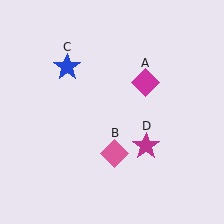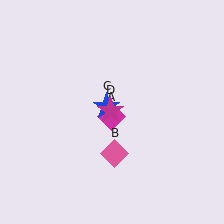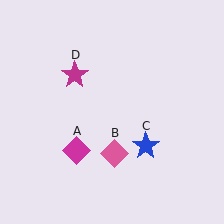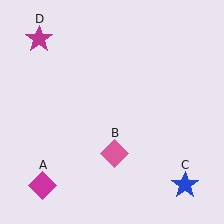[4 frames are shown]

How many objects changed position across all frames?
3 objects changed position: magenta diamond (object A), blue star (object C), magenta star (object D).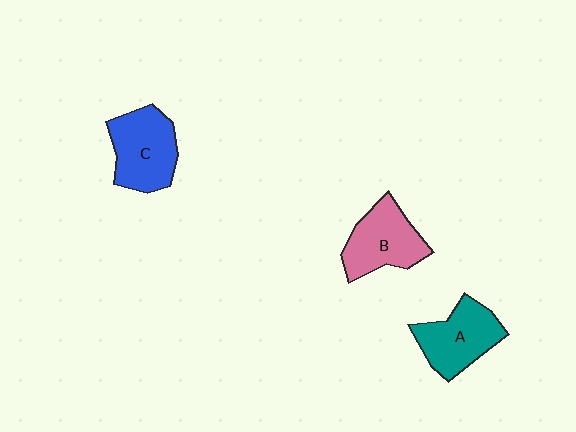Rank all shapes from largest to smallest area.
From largest to smallest: C (blue), B (pink), A (teal).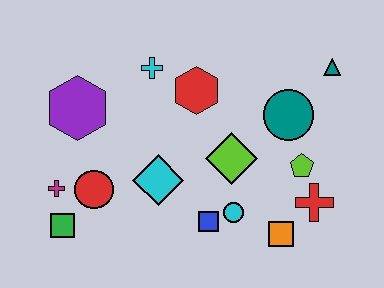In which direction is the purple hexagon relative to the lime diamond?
The purple hexagon is to the left of the lime diamond.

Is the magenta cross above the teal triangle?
No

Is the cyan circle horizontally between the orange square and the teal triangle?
No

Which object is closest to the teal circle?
The lime pentagon is closest to the teal circle.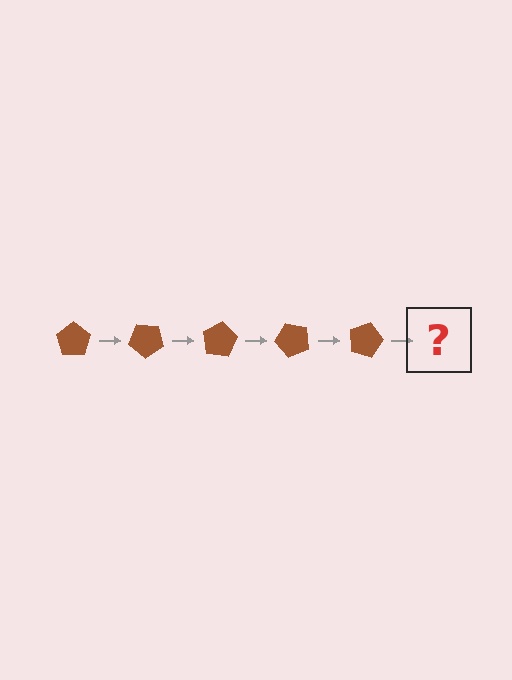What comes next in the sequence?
The next element should be a brown pentagon rotated 200 degrees.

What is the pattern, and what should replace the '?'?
The pattern is that the pentagon rotates 40 degrees each step. The '?' should be a brown pentagon rotated 200 degrees.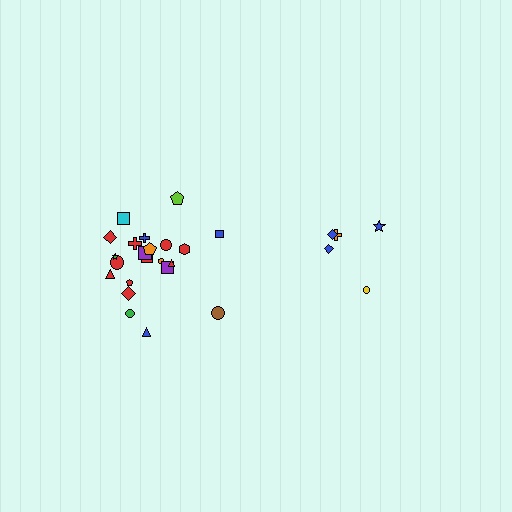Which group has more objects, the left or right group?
The left group.